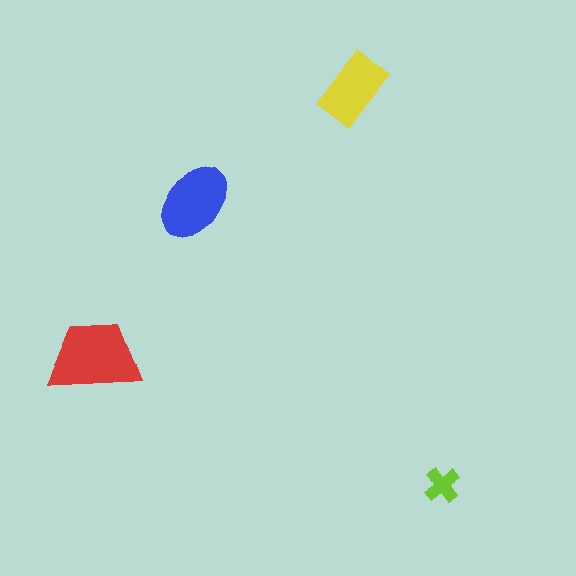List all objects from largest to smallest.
The red trapezoid, the blue ellipse, the yellow rectangle, the lime cross.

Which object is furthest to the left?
The red trapezoid is leftmost.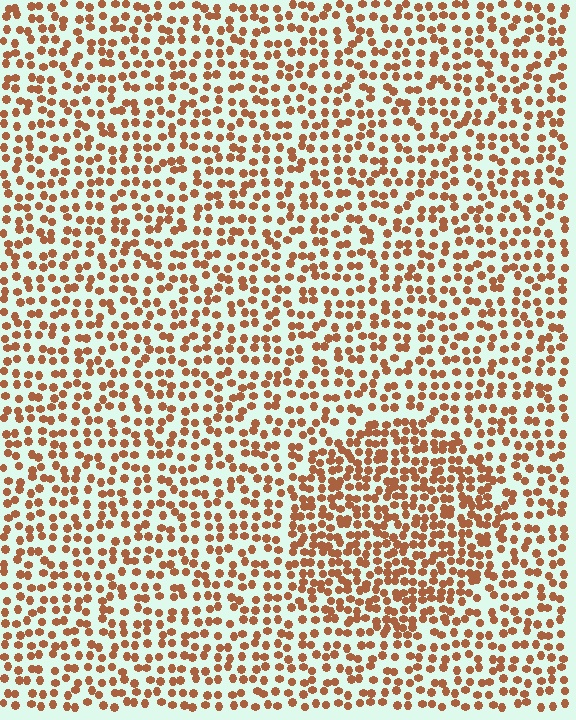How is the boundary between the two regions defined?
The boundary is defined by a change in element density (approximately 1.6x ratio). All elements are the same color, size, and shape.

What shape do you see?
I see a circle.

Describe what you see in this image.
The image contains small brown elements arranged at two different densities. A circle-shaped region is visible where the elements are more densely packed than the surrounding area.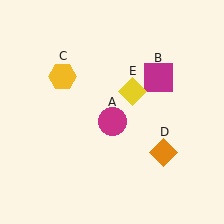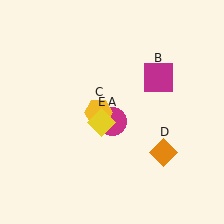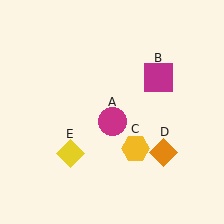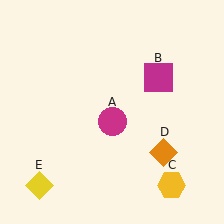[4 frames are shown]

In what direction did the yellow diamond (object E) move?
The yellow diamond (object E) moved down and to the left.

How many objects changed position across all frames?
2 objects changed position: yellow hexagon (object C), yellow diamond (object E).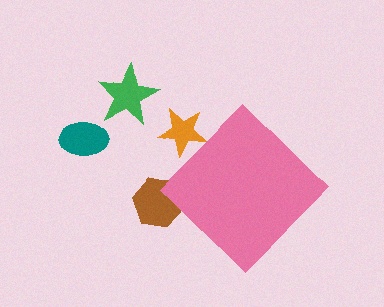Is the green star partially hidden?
No, the green star is fully visible.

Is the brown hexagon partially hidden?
Yes, the brown hexagon is partially hidden behind the pink diamond.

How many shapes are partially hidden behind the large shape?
2 shapes are partially hidden.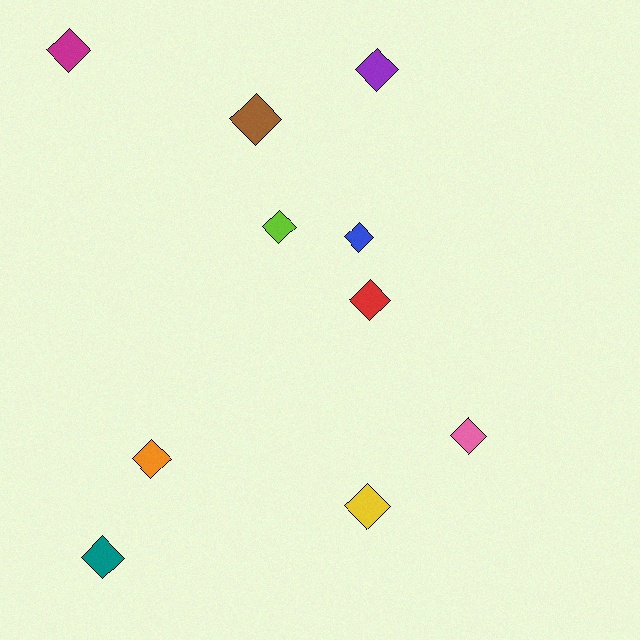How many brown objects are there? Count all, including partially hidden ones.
There is 1 brown object.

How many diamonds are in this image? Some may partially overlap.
There are 10 diamonds.